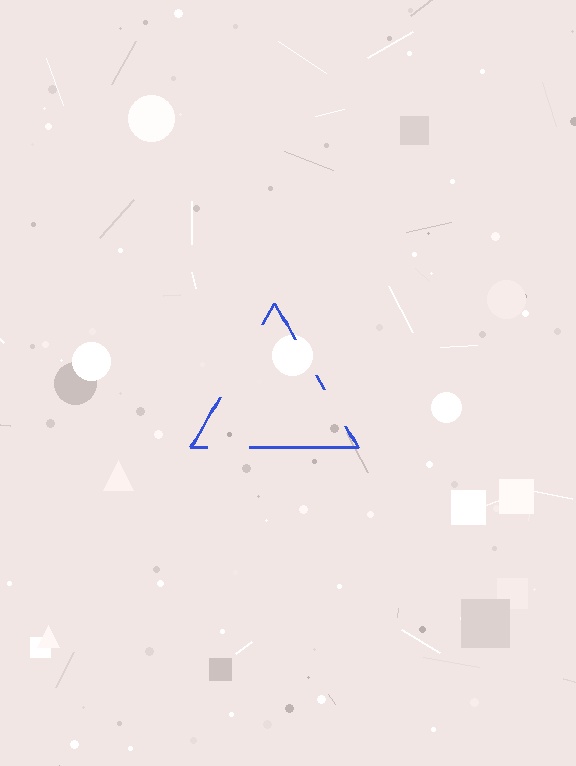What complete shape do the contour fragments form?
The contour fragments form a triangle.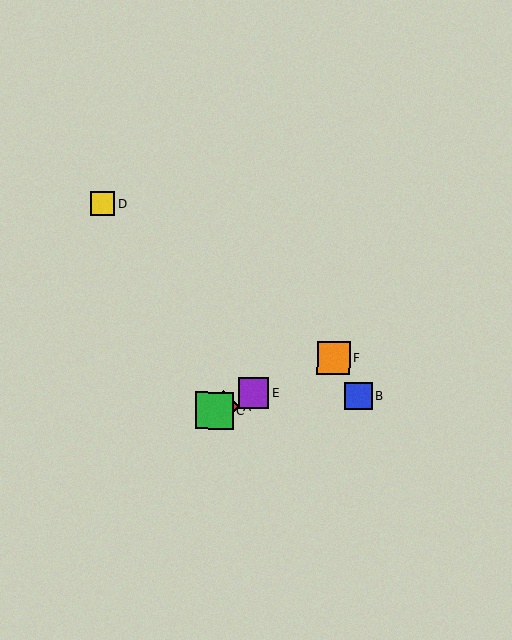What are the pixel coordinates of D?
Object D is at (103, 204).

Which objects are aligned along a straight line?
Objects A, C, E, F are aligned along a straight line.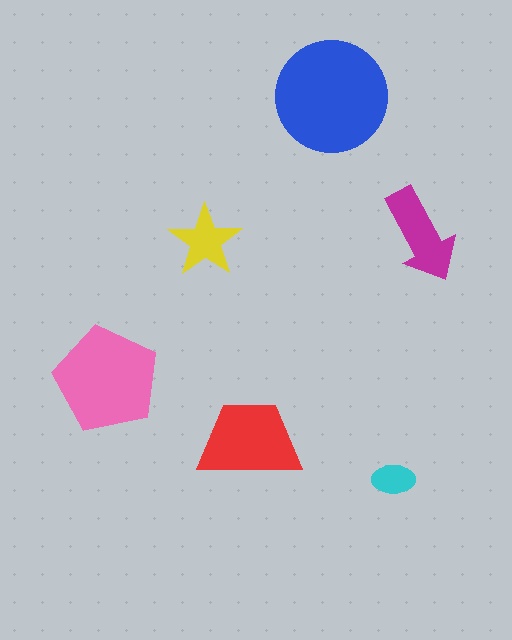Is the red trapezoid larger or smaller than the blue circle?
Smaller.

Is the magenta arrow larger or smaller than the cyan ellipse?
Larger.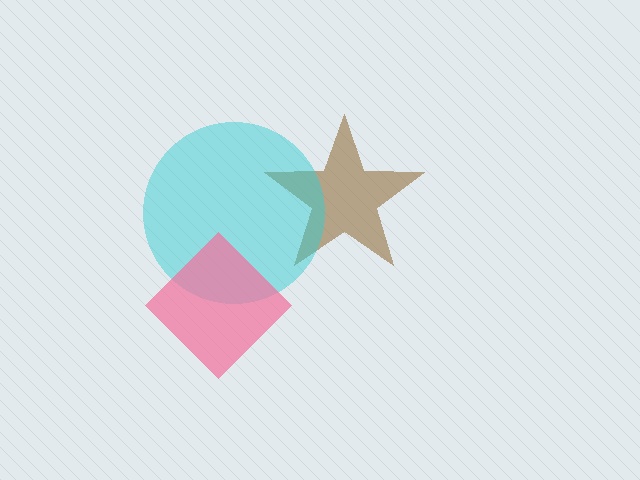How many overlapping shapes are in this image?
There are 3 overlapping shapes in the image.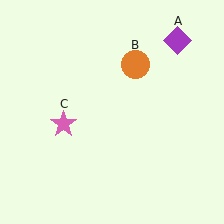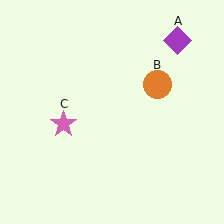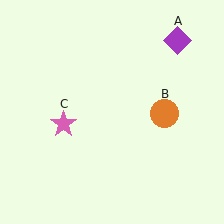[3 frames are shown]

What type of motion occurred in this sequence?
The orange circle (object B) rotated clockwise around the center of the scene.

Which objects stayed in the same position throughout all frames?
Purple diamond (object A) and pink star (object C) remained stationary.